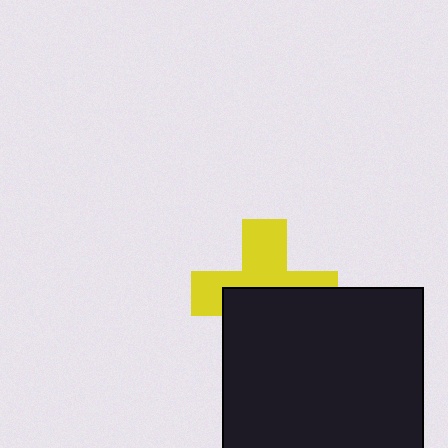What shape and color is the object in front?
The object in front is a black square.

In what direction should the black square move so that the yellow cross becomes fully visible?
The black square should move down. That is the shortest direction to clear the overlap and leave the yellow cross fully visible.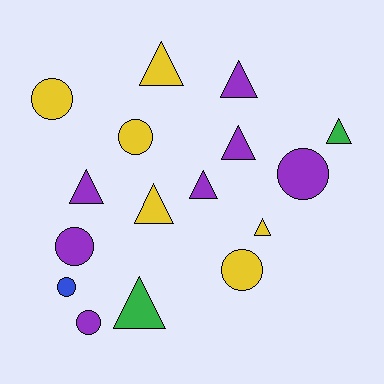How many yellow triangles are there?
There are 3 yellow triangles.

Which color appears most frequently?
Purple, with 7 objects.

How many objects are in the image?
There are 16 objects.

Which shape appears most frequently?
Triangle, with 9 objects.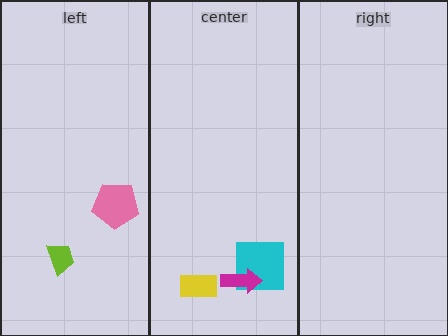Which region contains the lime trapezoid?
The left region.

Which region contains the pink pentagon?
The left region.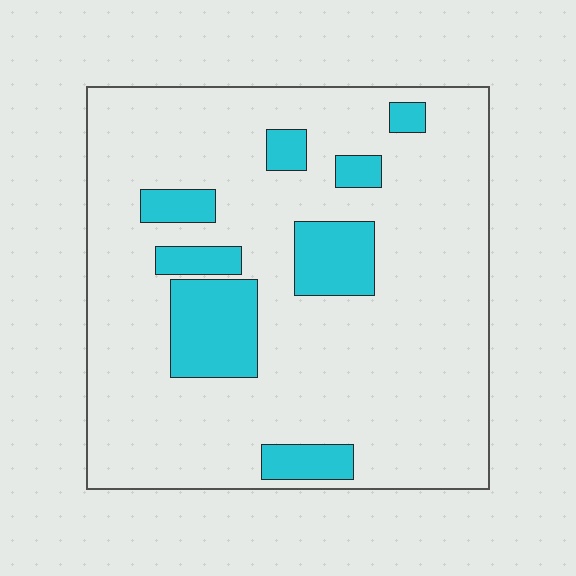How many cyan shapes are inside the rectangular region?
8.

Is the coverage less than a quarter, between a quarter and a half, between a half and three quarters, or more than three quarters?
Less than a quarter.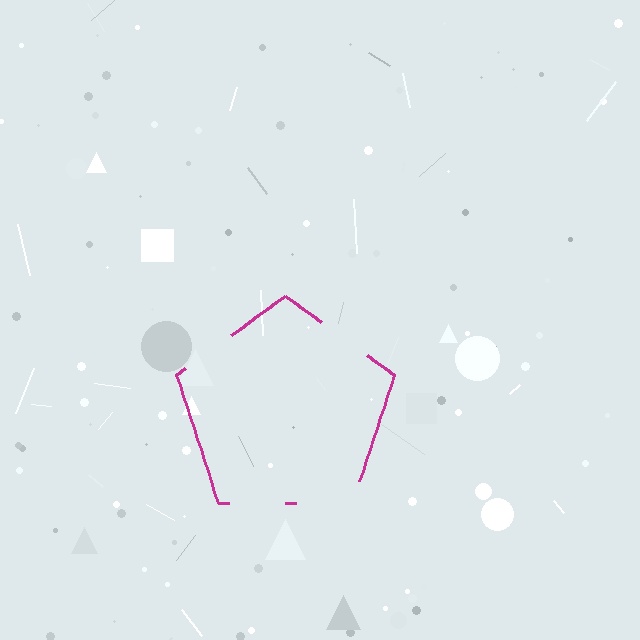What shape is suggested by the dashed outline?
The dashed outline suggests a pentagon.